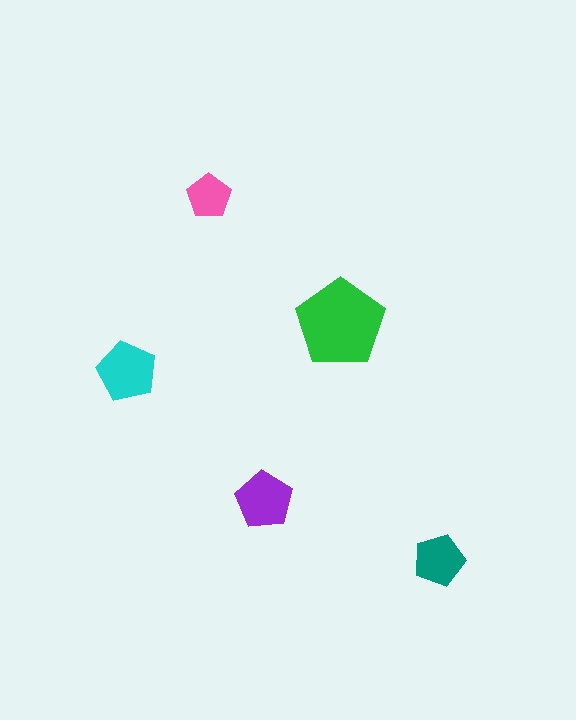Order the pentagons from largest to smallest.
the green one, the cyan one, the purple one, the teal one, the pink one.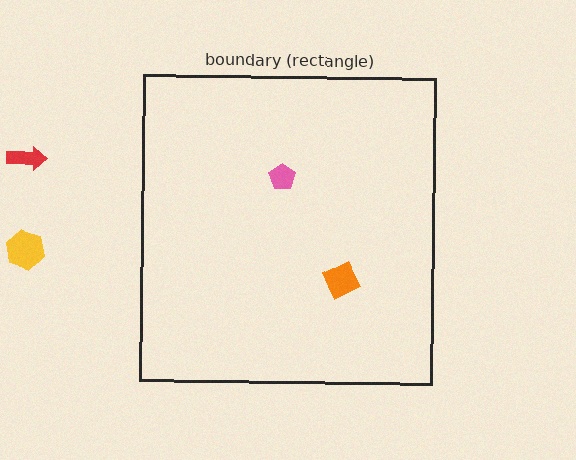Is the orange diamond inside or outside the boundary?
Inside.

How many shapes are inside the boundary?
2 inside, 2 outside.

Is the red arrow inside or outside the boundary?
Outside.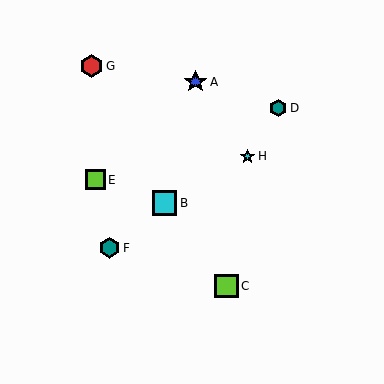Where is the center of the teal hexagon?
The center of the teal hexagon is at (109, 248).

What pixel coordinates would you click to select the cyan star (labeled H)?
Click at (248, 156) to select the cyan star H.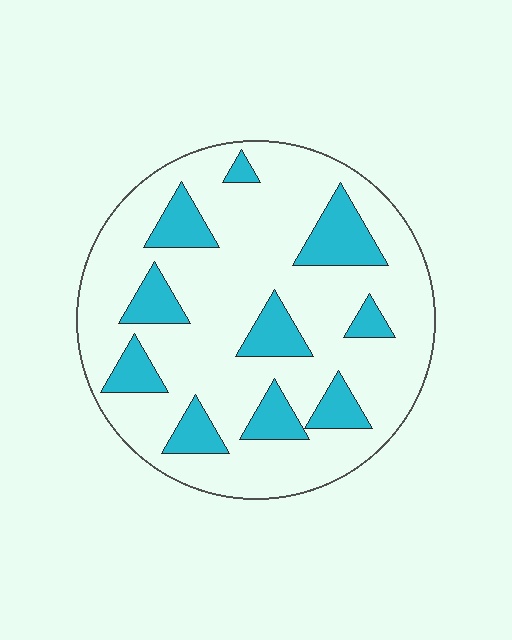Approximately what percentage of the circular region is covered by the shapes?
Approximately 20%.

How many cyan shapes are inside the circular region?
10.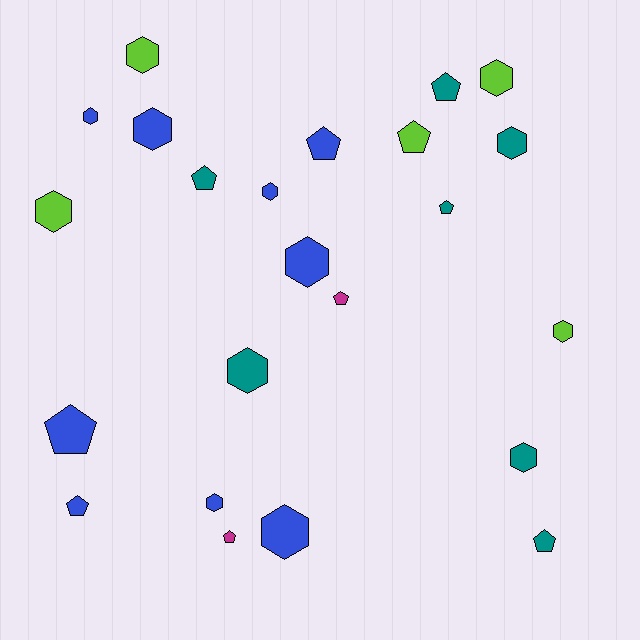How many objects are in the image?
There are 23 objects.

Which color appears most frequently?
Blue, with 9 objects.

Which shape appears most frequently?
Hexagon, with 13 objects.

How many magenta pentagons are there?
There are 2 magenta pentagons.